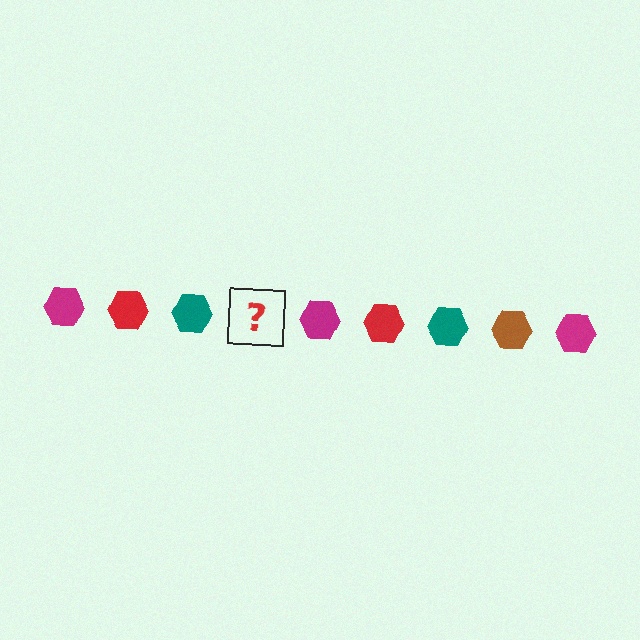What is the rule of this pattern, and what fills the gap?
The rule is that the pattern cycles through magenta, red, teal, brown hexagons. The gap should be filled with a brown hexagon.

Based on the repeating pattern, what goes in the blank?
The blank should be a brown hexagon.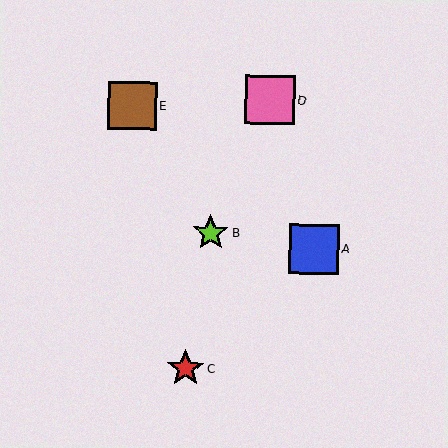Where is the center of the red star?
The center of the red star is at (186, 368).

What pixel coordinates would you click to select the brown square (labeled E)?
Click at (132, 105) to select the brown square E.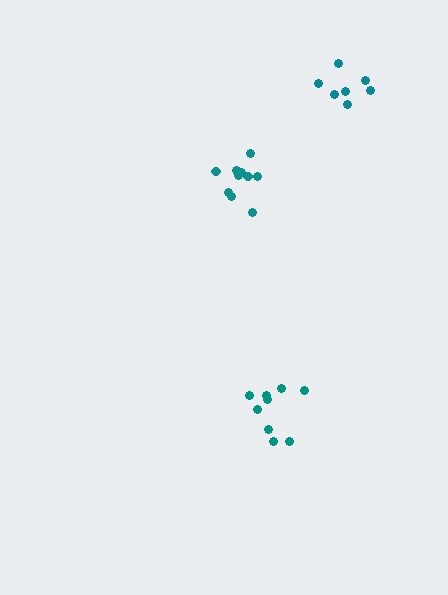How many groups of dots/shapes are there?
There are 3 groups.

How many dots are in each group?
Group 1: 9 dots, Group 2: 7 dots, Group 3: 10 dots (26 total).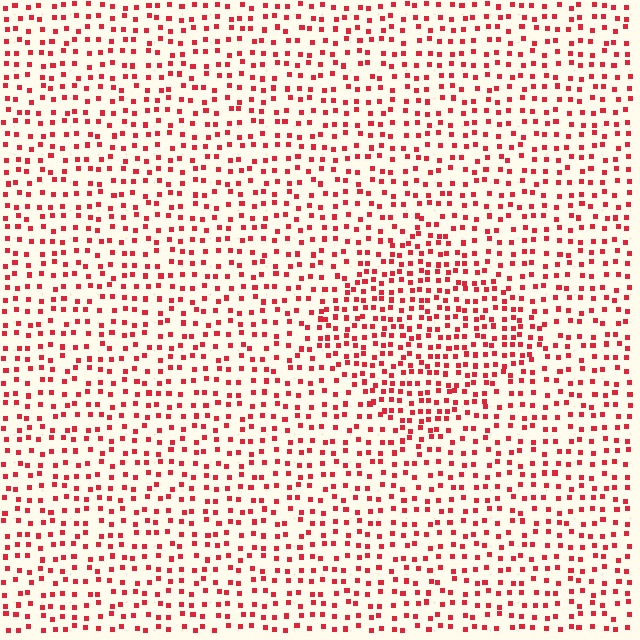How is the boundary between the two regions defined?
The boundary is defined by a change in element density (approximately 1.6x ratio). All elements are the same color, size, and shape.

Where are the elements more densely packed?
The elements are more densely packed inside the diamond boundary.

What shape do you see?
I see a diamond.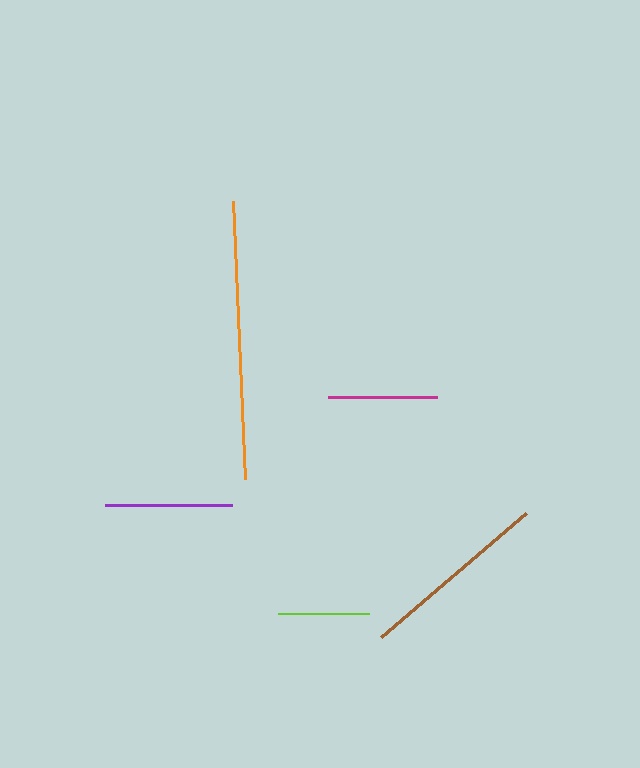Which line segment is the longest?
The orange line is the longest at approximately 278 pixels.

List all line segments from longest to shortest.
From longest to shortest: orange, brown, purple, magenta, lime.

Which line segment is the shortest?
The lime line is the shortest at approximately 91 pixels.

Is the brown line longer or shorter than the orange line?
The orange line is longer than the brown line.